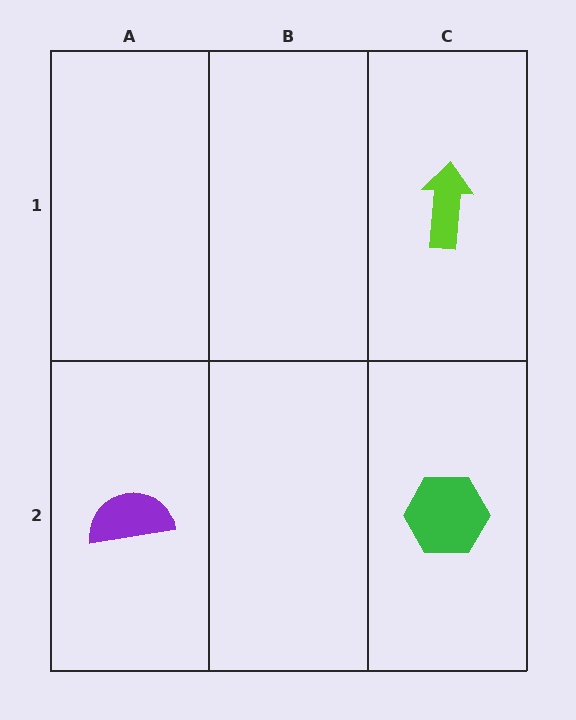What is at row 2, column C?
A green hexagon.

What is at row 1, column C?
A lime arrow.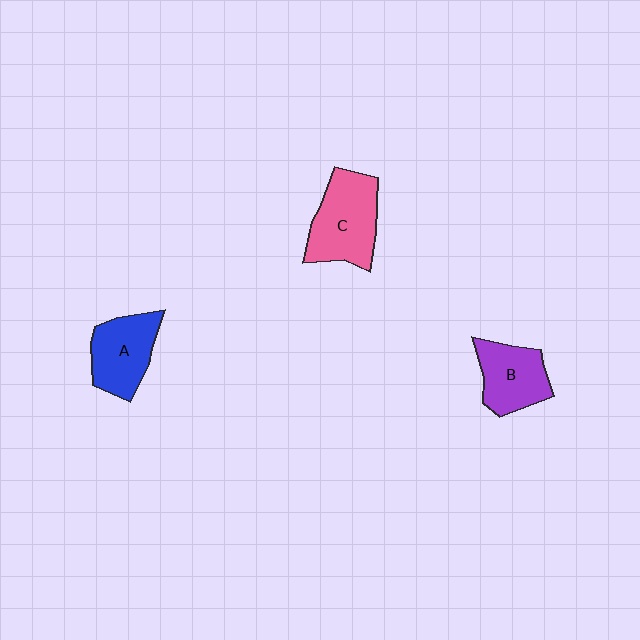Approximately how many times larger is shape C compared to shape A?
Approximately 1.2 times.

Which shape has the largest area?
Shape C (pink).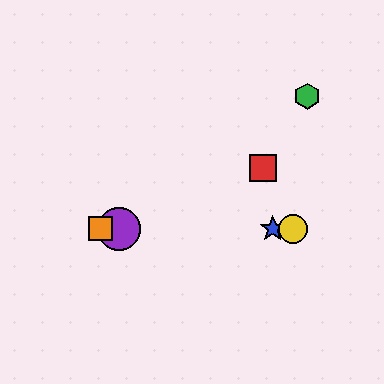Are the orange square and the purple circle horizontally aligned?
Yes, both are at y≈229.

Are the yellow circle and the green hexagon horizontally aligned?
No, the yellow circle is at y≈229 and the green hexagon is at y≈96.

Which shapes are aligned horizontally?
The blue star, the yellow circle, the purple circle, the orange square are aligned horizontally.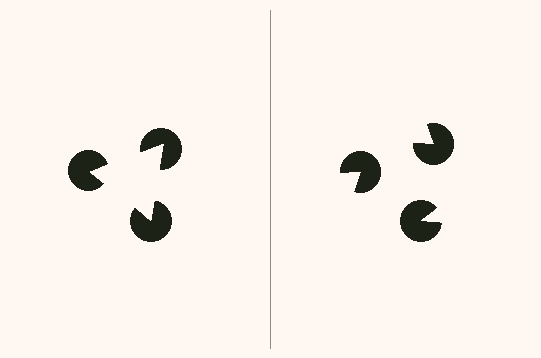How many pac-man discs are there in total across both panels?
6 — 3 on each side.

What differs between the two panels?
The pac-man discs are positioned identically on both sides; only the wedge orientations differ. On the left they align to a triangle; on the right they are misaligned.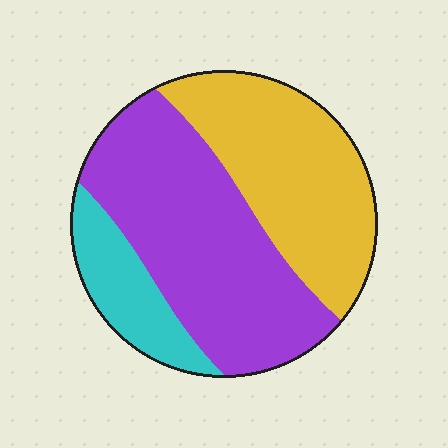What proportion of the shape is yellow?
Yellow covers around 35% of the shape.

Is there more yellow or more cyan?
Yellow.